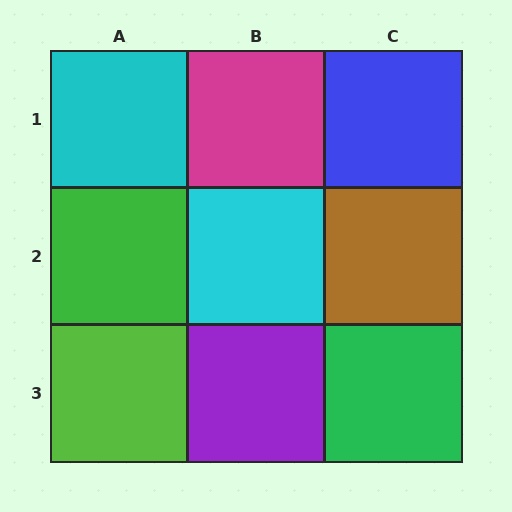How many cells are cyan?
2 cells are cyan.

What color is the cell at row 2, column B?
Cyan.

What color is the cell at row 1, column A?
Cyan.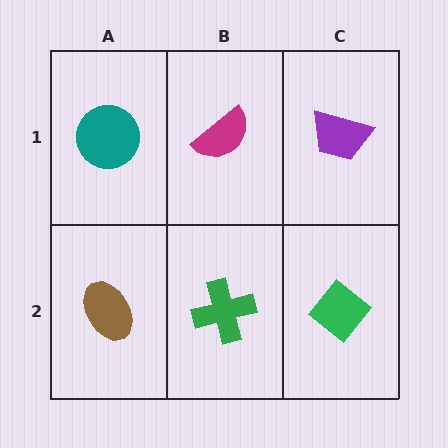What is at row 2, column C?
A green diamond.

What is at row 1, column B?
A magenta semicircle.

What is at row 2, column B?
A green cross.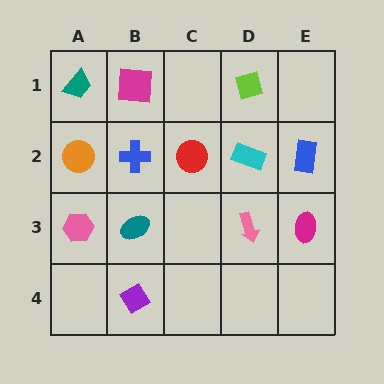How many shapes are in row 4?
1 shape.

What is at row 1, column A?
A teal trapezoid.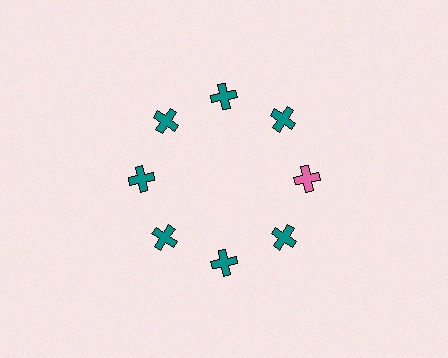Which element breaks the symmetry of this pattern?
The pink cross at roughly the 3 o'clock position breaks the symmetry. All other shapes are teal crosses.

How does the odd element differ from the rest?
It has a different color: pink instead of teal.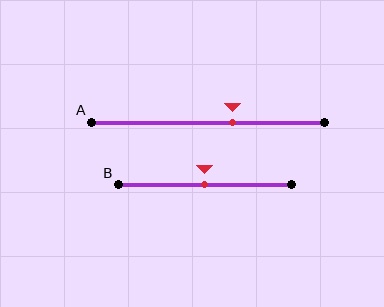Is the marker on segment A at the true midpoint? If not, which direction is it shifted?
No, the marker on segment A is shifted to the right by about 11% of the segment length.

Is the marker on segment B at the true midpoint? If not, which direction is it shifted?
Yes, the marker on segment B is at the true midpoint.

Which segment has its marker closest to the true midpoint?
Segment B has its marker closest to the true midpoint.